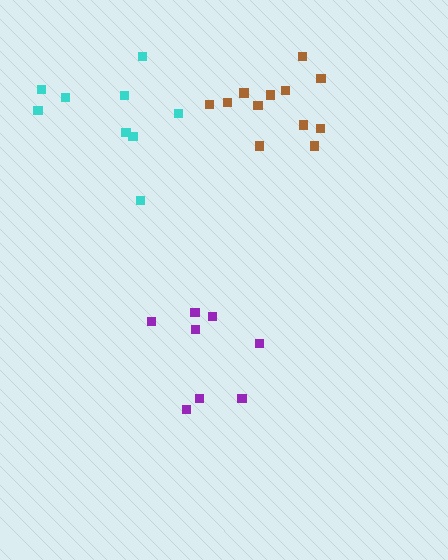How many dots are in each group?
Group 1: 8 dots, Group 2: 12 dots, Group 3: 9 dots (29 total).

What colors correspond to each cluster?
The clusters are colored: purple, brown, cyan.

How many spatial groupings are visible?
There are 3 spatial groupings.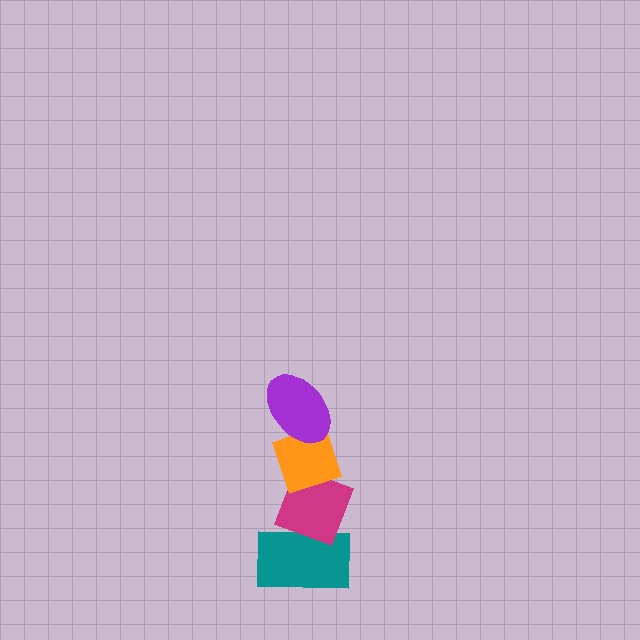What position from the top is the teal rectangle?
The teal rectangle is 4th from the top.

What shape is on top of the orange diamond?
The purple ellipse is on top of the orange diamond.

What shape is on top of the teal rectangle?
The magenta diamond is on top of the teal rectangle.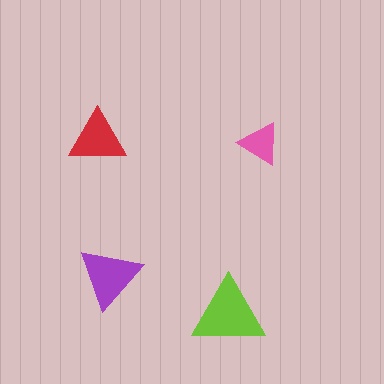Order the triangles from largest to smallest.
the lime one, the purple one, the red one, the pink one.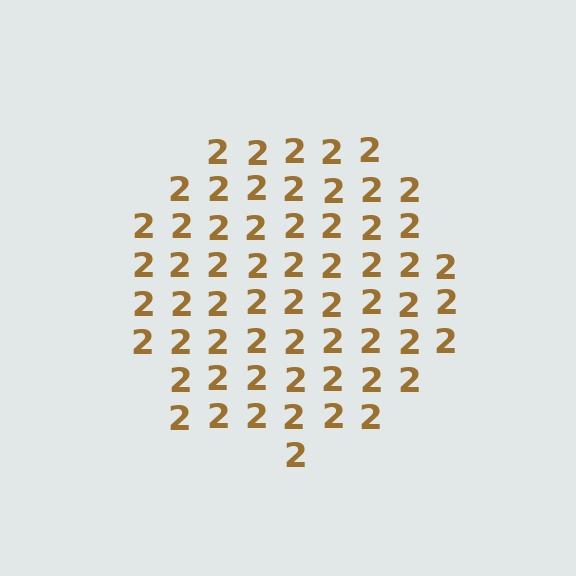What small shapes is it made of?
It is made of small digit 2's.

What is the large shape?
The large shape is a circle.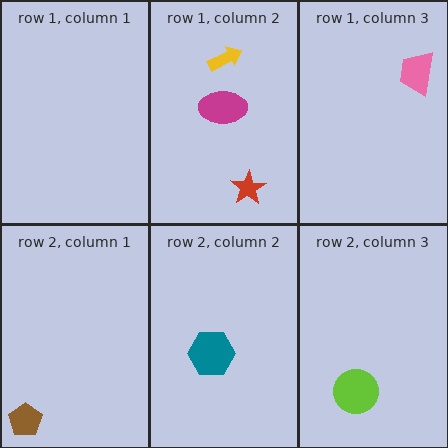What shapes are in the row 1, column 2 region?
The yellow arrow, the red star, the magenta ellipse.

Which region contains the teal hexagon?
The row 2, column 2 region.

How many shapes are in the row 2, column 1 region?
1.